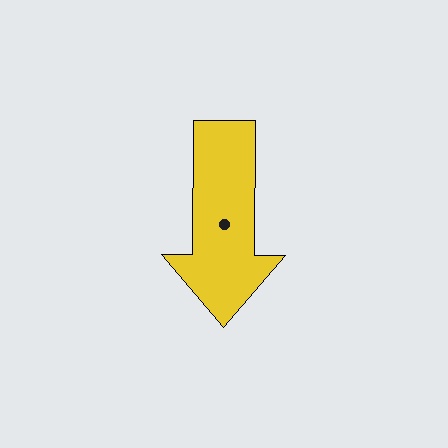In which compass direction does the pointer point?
South.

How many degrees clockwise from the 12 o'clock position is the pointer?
Approximately 180 degrees.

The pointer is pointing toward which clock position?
Roughly 6 o'clock.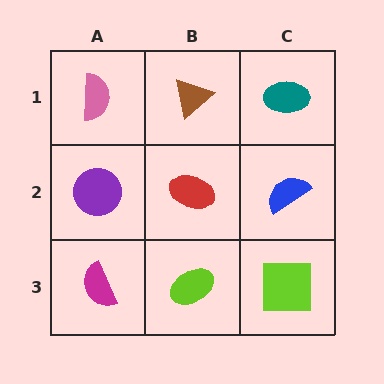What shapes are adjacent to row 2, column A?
A pink semicircle (row 1, column A), a magenta semicircle (row 3, column A), a red ellipse (row 2, column B).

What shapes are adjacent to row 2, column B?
A brown triangle (row 1, column B), a lime ellipse (row 3, column B), a purple circle (row 2, column A), a blue semicircle (row 2, column C).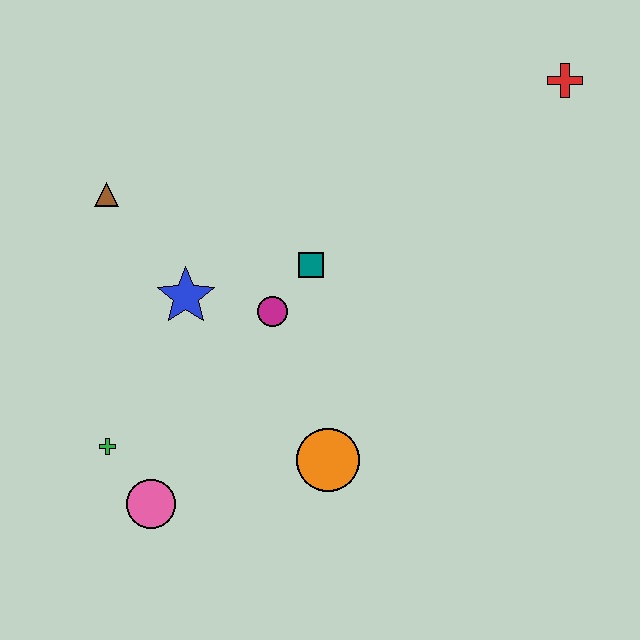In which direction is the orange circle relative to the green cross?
The orange circle is to the right of the green cross.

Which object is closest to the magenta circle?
The teal square is closest to the magenta circle.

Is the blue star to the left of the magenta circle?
Yes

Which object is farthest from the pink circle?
The red cross is farthest from the pink circle.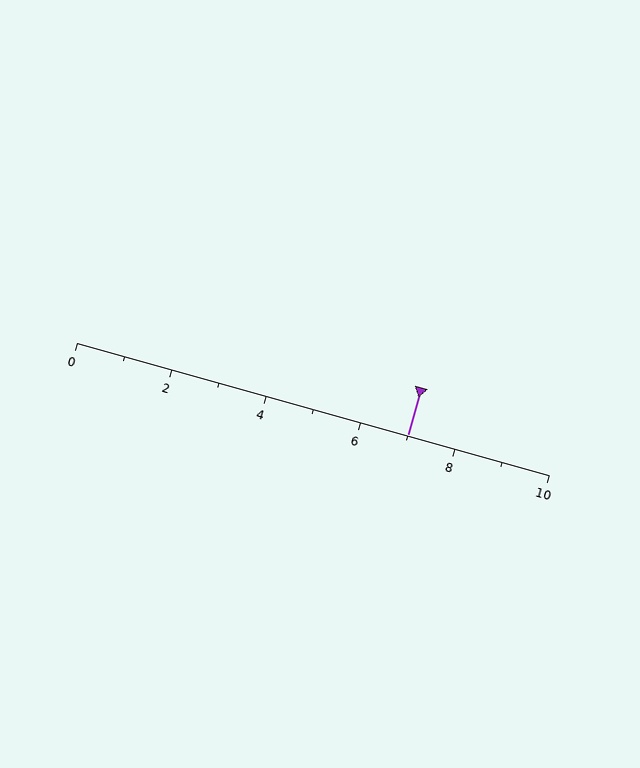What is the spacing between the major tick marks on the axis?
The major ticks are spaced 2 apart.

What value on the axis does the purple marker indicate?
The marker indicates approximately 7.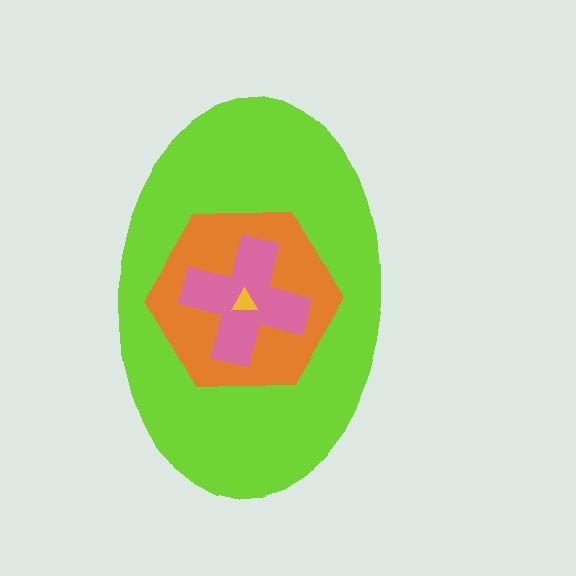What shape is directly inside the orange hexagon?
The pink cross.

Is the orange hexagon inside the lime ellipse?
Yes.